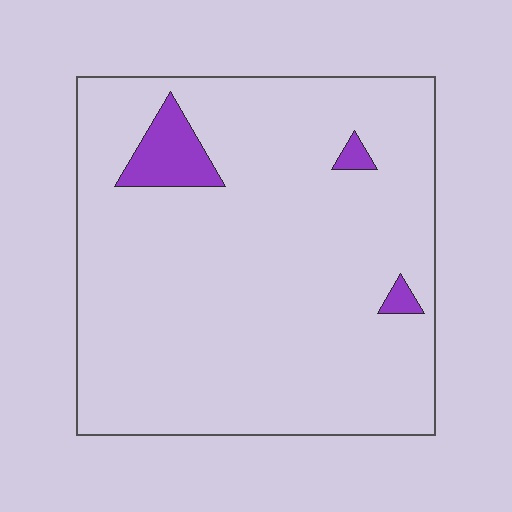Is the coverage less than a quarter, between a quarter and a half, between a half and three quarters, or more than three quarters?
Less than a quarter.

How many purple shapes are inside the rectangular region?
3.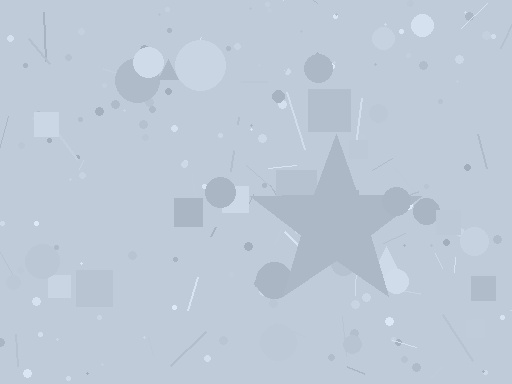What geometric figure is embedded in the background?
A star is embedded in the background.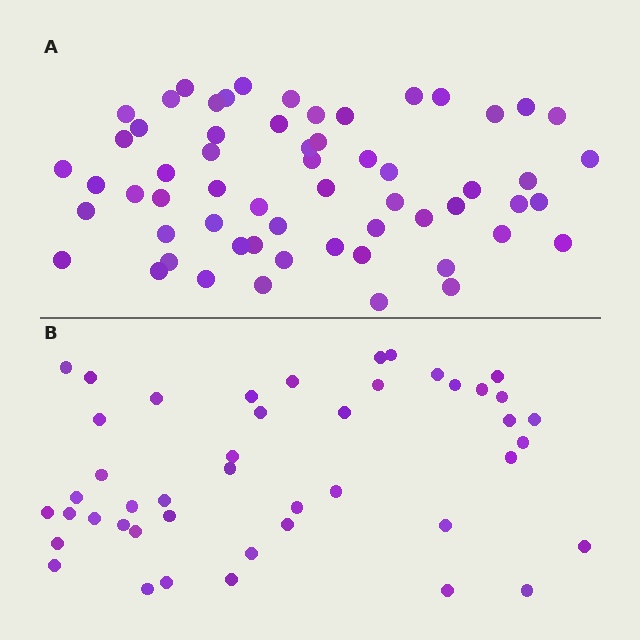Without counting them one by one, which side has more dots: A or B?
Region A (the top region) has more dots.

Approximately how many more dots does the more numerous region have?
Region A has approximately 15 more dots than region B.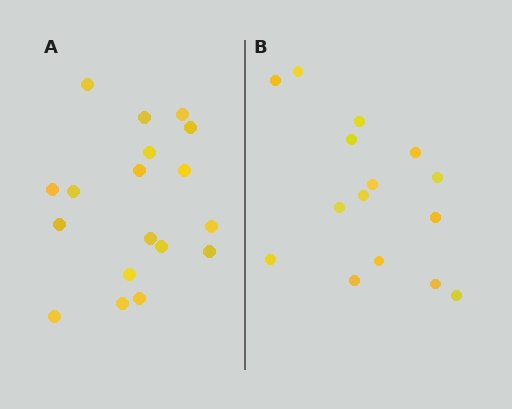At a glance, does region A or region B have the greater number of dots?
Region A (the left region) has more dots.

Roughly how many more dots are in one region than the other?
Region A has just a few more — roughly 2 or 3 more dots than region B.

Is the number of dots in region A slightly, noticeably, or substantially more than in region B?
Region A has only slightly more — the two regions are fairly close. The ratio is roughly 1.2 to 1.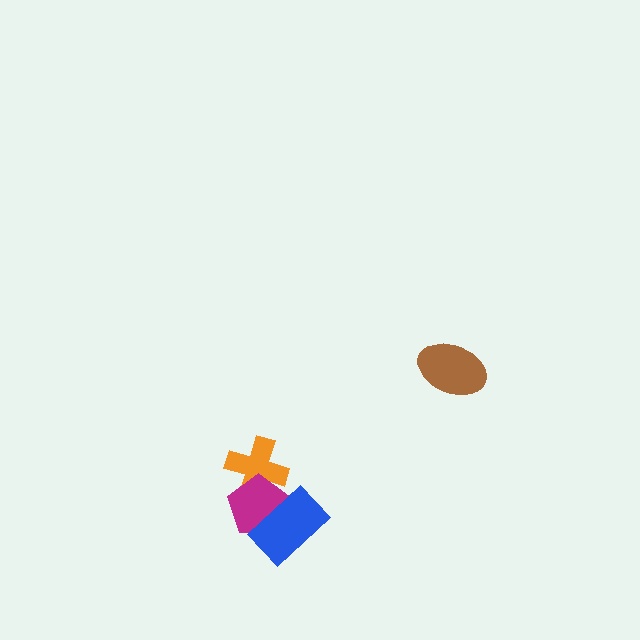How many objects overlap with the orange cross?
1 object overlaps with the orange cross.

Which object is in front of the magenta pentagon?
The blue rectangle is in front of the magenta pentagon.